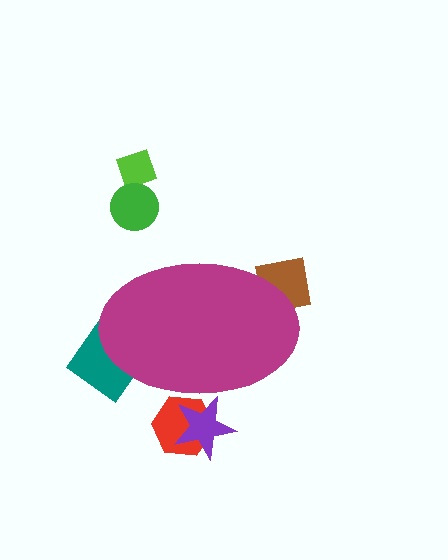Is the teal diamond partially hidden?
Yes, the teal diamond is partially hidden behind the magenta ellipse.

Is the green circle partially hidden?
No, the green circle is fully visible.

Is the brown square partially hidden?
Yes, the brown square is partially hidden behind the magenta ellipse.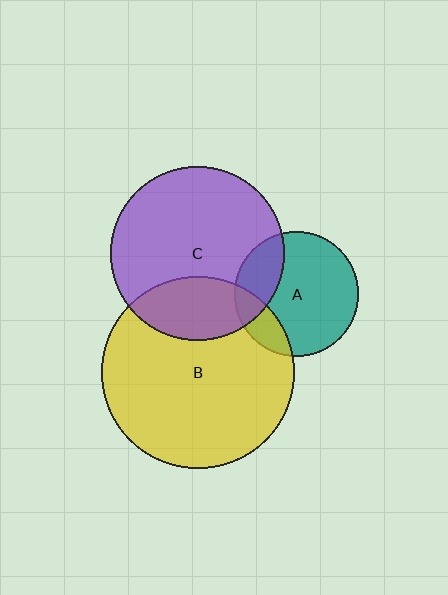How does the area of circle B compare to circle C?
Approximately 1.2 times.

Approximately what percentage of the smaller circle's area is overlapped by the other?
Approximately 25%.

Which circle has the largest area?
Circle B (yellow).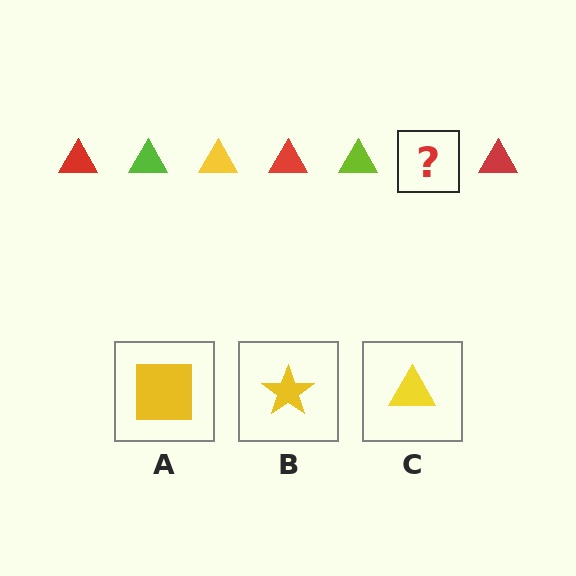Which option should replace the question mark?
Option C.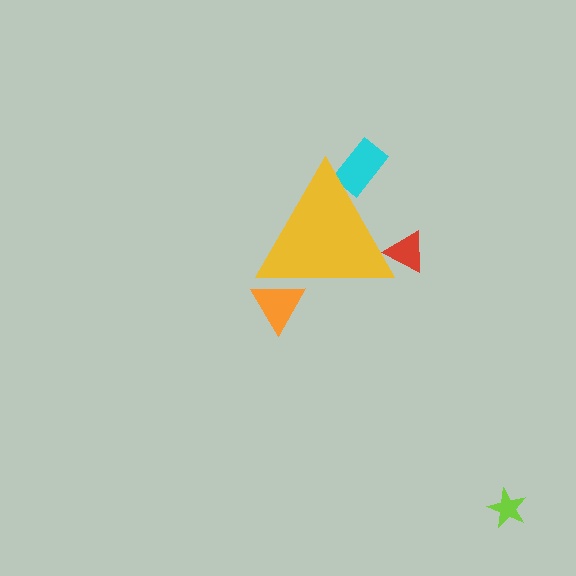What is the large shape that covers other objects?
A yellow triangle.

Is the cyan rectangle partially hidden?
Yes, the cyan rectangle is partially hidden behind the yellow triangle.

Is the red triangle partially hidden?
Yes, the red triangle is partially hidden behind the yellow triangle.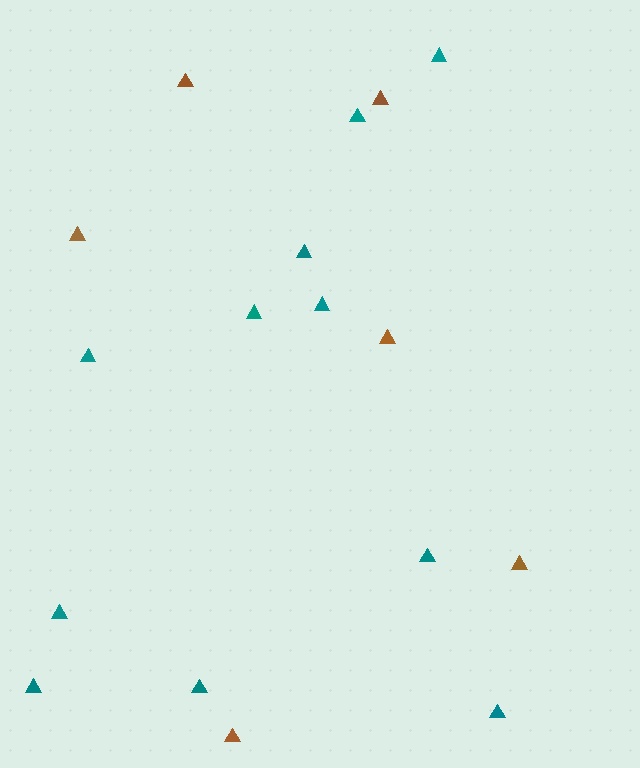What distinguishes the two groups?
There are 2 groups: one group of teal triangles (11) and one group of brown triangles (6).